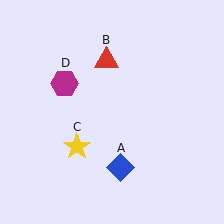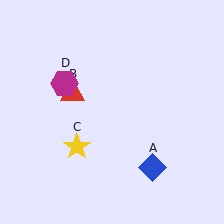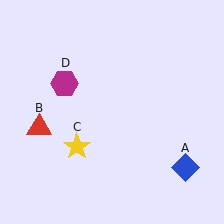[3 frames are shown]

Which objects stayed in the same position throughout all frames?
Yellow star (object C) and magenta hexagon (object D) remained stationary.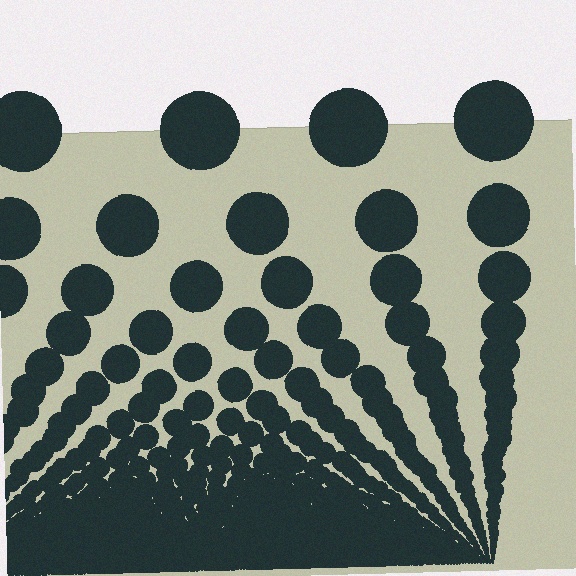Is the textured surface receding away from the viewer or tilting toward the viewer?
The surface appears to tilt toward the viewer. Texture elements get larger and sparser toward the top.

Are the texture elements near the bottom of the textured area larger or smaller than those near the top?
Smaller. The gradient is inverted — elements near the bottom are smaller and denser.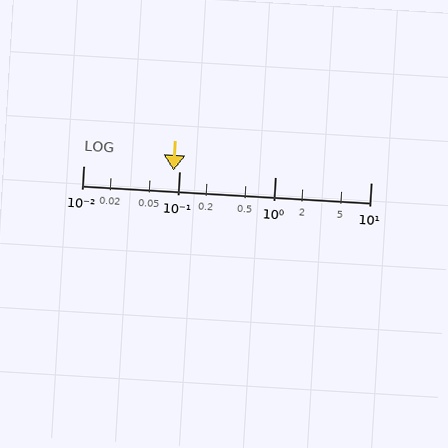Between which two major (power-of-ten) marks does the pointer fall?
The pointer is between 0.01 and 0.1.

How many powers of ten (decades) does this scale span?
The scale spans 3 decades, from 0.01 to 10.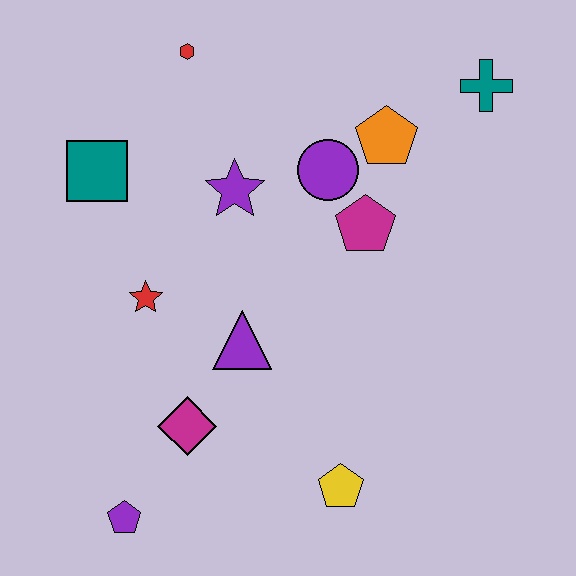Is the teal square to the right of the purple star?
No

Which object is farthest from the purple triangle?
The teal cross is farthest from the purple triangle.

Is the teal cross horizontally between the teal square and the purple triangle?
No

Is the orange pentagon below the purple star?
No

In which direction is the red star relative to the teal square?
The red star is below the teal square.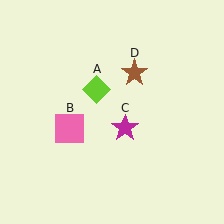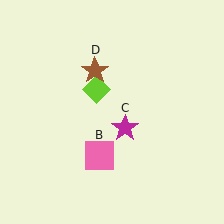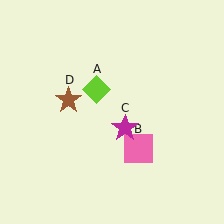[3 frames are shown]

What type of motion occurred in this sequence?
The pink square (object B), brown star (object D) rotated counterclockwise around the center of the scene.